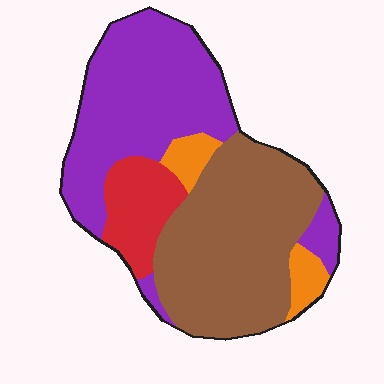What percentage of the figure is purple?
Purple covers 40% of the figure.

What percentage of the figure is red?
Red takes up less than a sixth of the figure.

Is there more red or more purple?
Purple.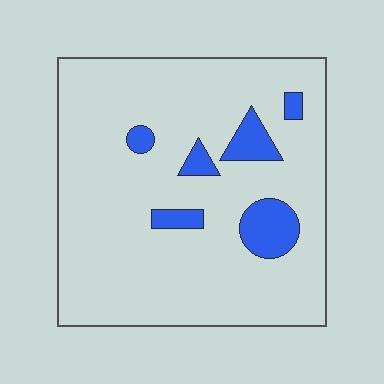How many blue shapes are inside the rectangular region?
6.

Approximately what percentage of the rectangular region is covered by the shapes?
Approximately 10%.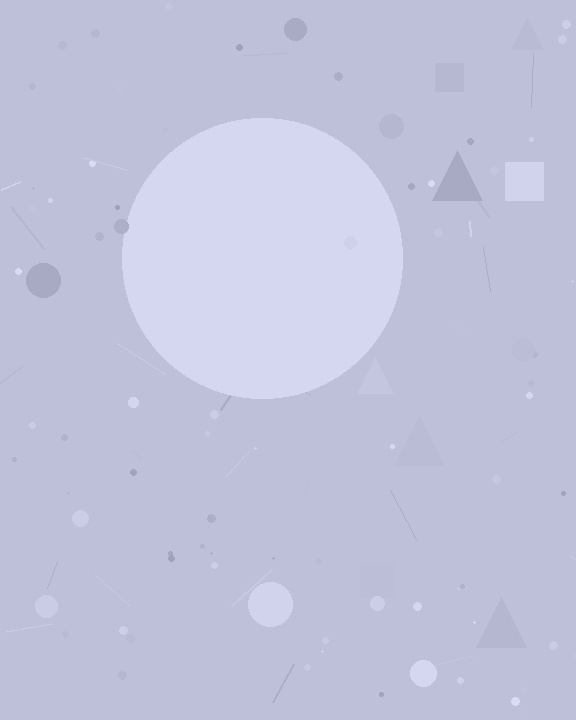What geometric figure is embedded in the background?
A circle is embedded in the background.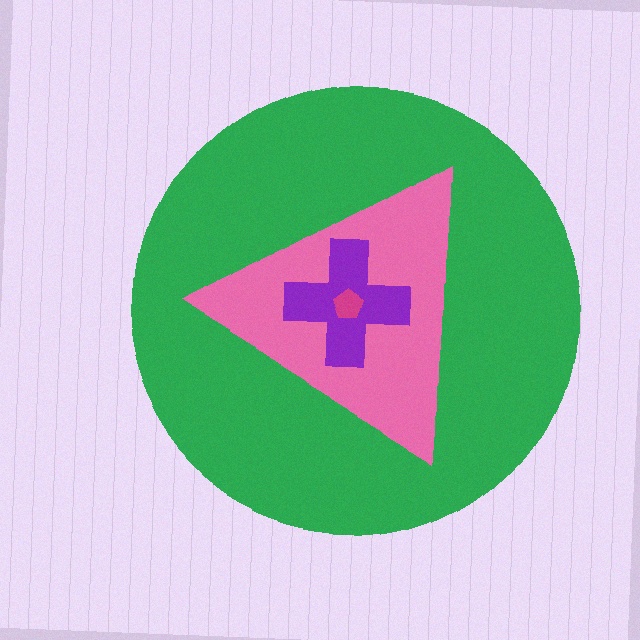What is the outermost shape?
The green circle.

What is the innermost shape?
The magenta pentagon.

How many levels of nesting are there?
4.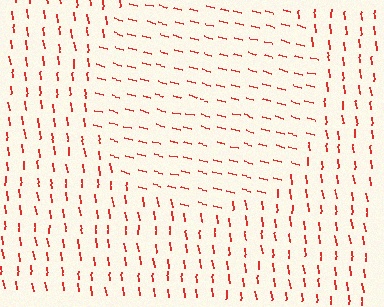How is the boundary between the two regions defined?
The boundary is defined purely by a change in line orientation (approximately 68 degrees difference). All lines are the same color and thickness.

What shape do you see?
I see a circle.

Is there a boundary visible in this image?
Yes, there is a texture boundary formed by a change in line orientation.